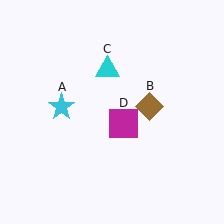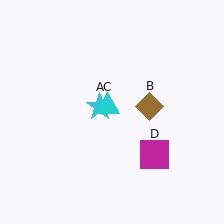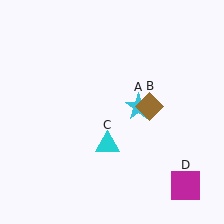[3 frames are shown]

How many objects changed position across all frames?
3 objects changed position: cyan star (object A), cyan triangle (object C), magenta square (object D).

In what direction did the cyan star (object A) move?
The cyan star (object A) moved right.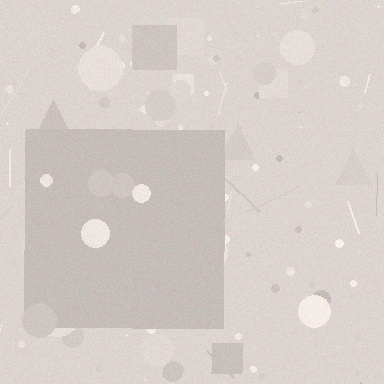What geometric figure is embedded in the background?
A square is embedded in the background.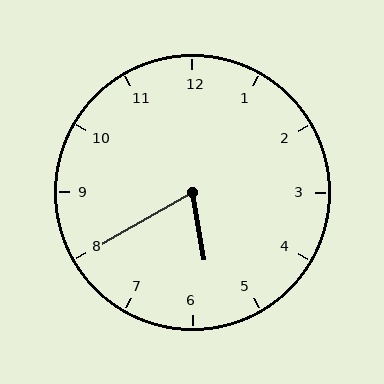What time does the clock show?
5:40.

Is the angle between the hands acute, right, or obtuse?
It is acute.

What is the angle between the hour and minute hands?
Approximately 70 degrees.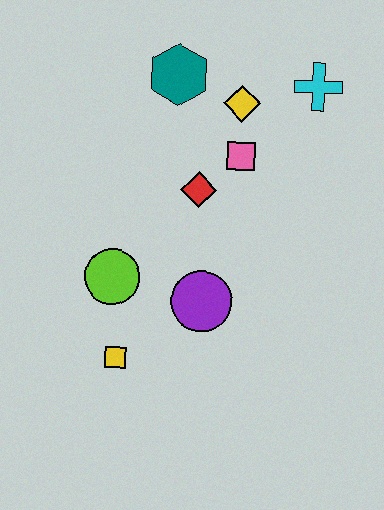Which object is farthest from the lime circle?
The cyan cross is farthest from the lime circle.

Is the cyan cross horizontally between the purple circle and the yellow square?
No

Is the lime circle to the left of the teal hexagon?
Yes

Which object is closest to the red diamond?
The pink square is closest to the red diamond.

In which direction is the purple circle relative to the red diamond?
The purple circle is below the red diamond.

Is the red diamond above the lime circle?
Yes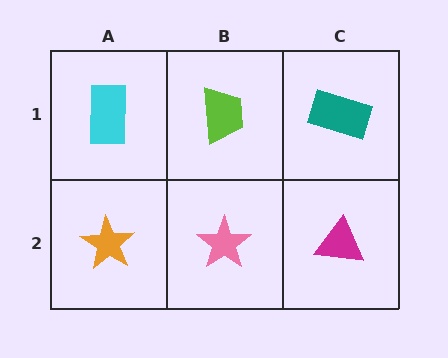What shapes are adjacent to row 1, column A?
An orange star (row 2, column A), a lime trapezoid (row 1, column B).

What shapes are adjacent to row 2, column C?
A teal rectangle (row 1, column C), a pink star (row 2, column B).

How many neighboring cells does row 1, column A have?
2.